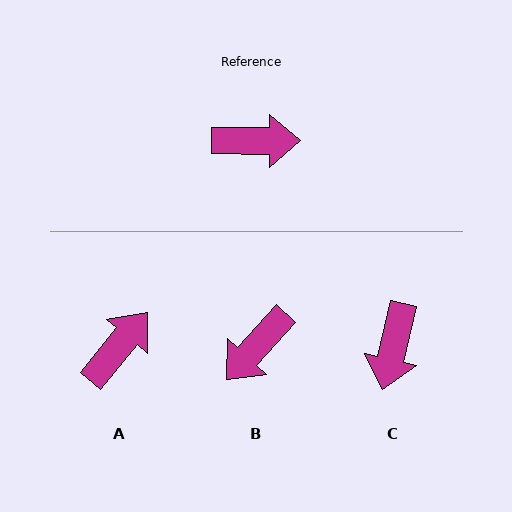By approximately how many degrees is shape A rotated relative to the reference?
Approximately 51 degrees counter-clockwise.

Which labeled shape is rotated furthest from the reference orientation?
B, about 132 degrees away.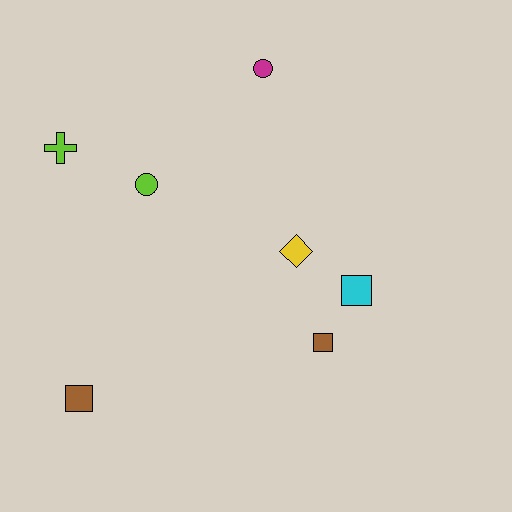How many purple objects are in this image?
There are no purple objects.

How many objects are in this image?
There are 7 objects.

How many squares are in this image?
There are 3 squares.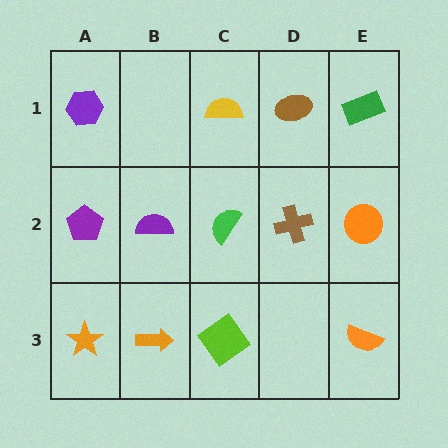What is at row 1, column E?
A green rectangle.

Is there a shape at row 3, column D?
No, that cell is empty.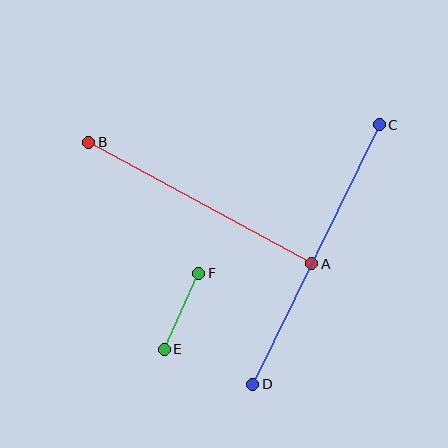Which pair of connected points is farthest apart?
Points C and D are farthest apart.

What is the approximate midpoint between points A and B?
The midpoint is at approximately (200, 203) pixels.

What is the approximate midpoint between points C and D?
The midpoint is at approximately (316, 255) pixels.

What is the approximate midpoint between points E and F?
The midpoint is at approximately (181, 311) pixels.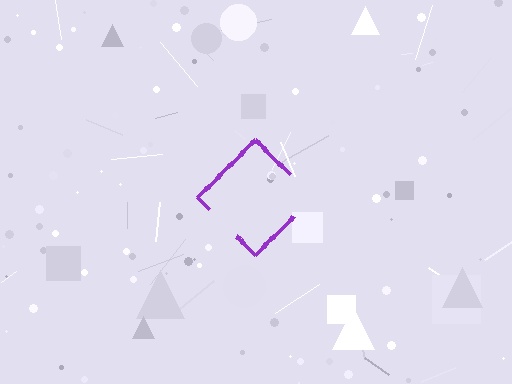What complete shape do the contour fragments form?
The contour fragments form a diamond.